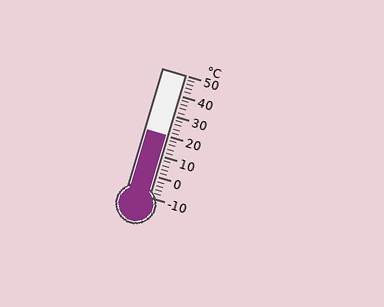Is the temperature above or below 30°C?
The temperature is below 30°C.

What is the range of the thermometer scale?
The thermometer scale ranges from -10°C to 50°C.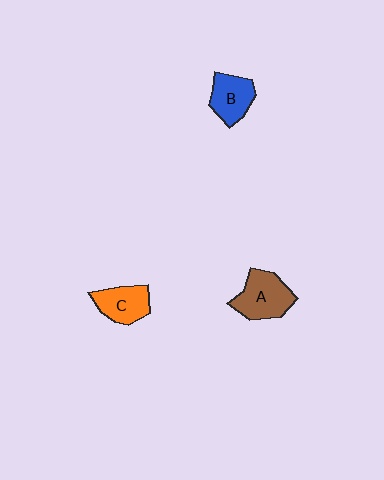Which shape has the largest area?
Shape A (brown).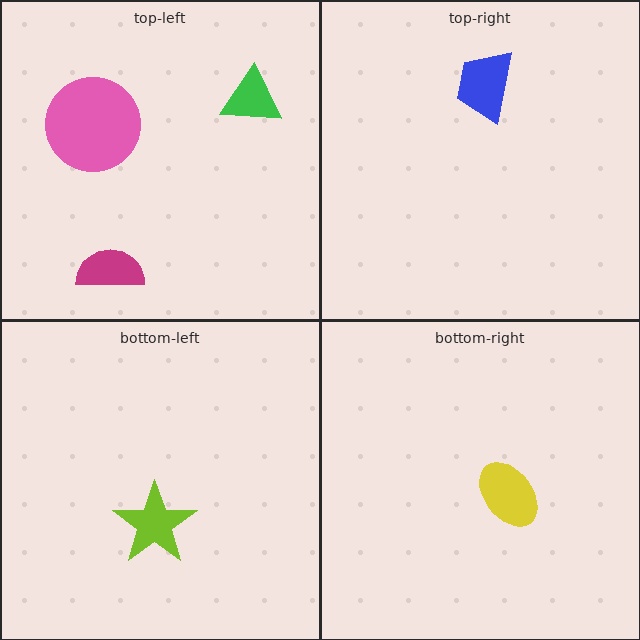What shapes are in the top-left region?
The magenta semicircle, the green triangle, the pink circle.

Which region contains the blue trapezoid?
The top-right region.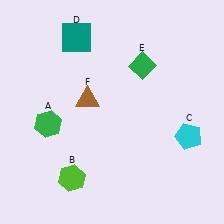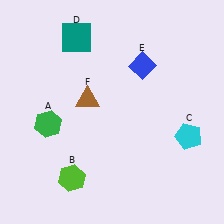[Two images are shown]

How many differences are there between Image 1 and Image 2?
There is 1 difference between the two images.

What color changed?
The diamond (E) changed from green in Image 1 to blue in Image 2.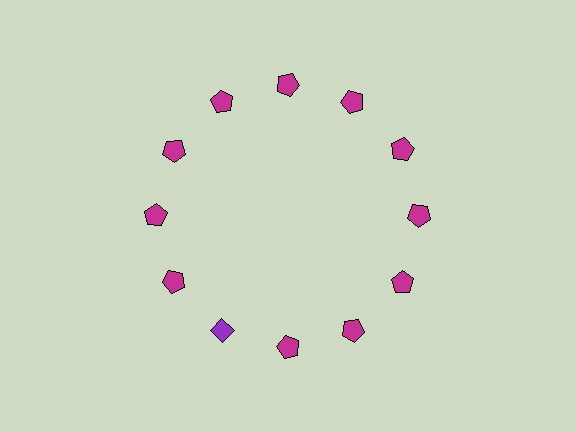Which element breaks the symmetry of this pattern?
The purple diamond at roughly the 7 o'clock position breaks the symmetry. All other shapes are magenta pentagons.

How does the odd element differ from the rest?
It differs in both color (purple instead of magenta) and shape (diamond instead of pentagon).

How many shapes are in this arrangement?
There are 12 shapes arranged in a ring pattern.